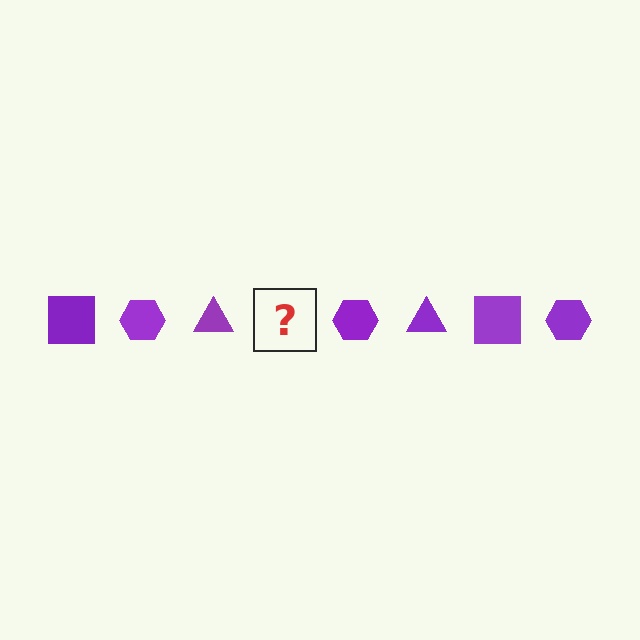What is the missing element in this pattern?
The missing element is a purple square.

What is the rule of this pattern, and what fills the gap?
The rule is that the pattern cycles through square, hexagon, triangle shapes in purple. The gap should be filled with a purple square.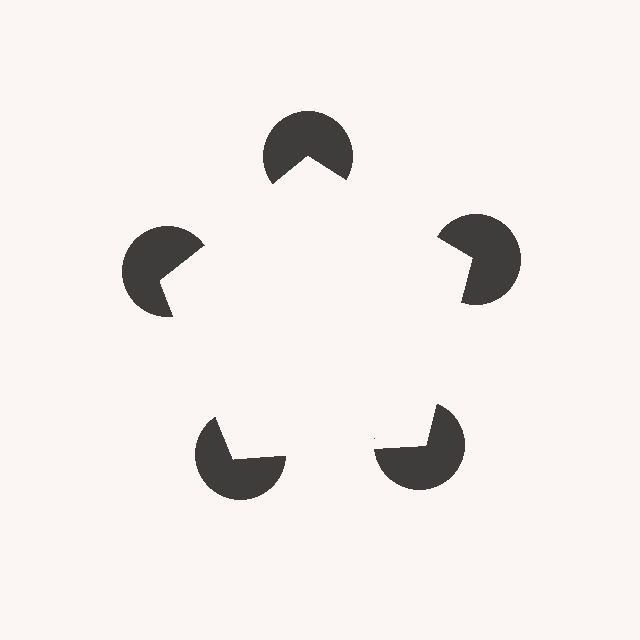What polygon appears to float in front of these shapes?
An illusory pentagon — its edges are inferred from the aligned wedge cuts in the pac-man discs, not physically drawn.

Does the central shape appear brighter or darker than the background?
It typically appears slightly brighter than the background, even though no actual brightness change is drawn.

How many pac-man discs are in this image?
There are 5 — one at each vertex of the illusory pentagon.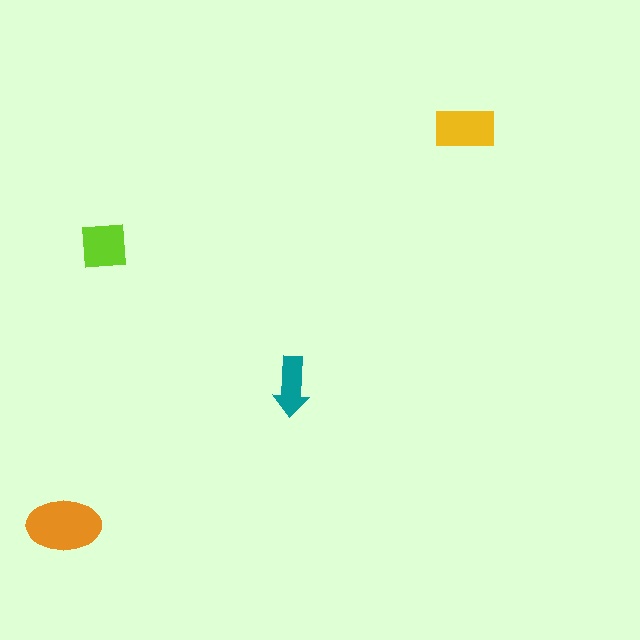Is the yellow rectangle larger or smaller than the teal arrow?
Larger.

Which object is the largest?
The orange ellipse.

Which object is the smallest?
The teal arrow.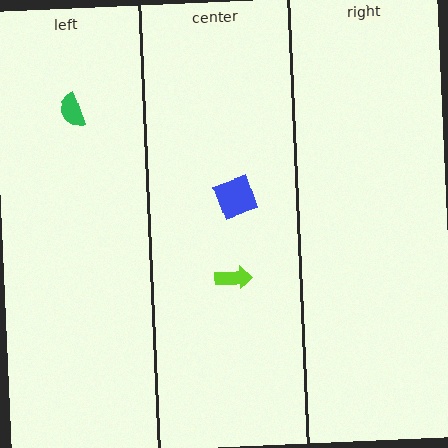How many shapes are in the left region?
1.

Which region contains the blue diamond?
The center region.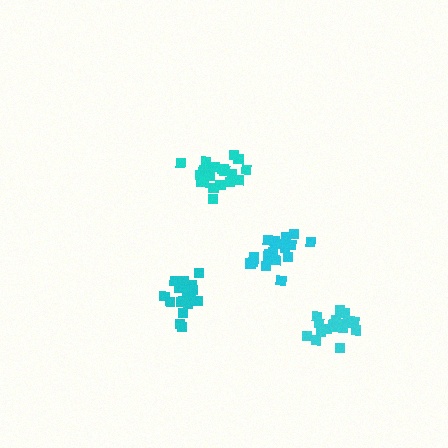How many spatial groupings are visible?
There are 4 spatial groupings.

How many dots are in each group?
Group 1: 19 dots, Group 2: 18 dots, Group 3: 20 dots, Group 4: 17 dots (74 total).